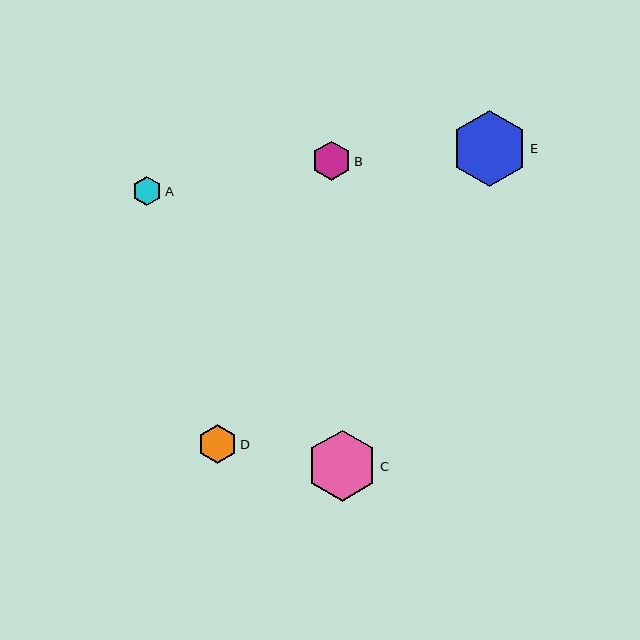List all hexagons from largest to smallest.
From largest to smallest: E, C, B, D, A.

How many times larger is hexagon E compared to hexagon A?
Hexagon E is approximately 2.6 times the size of hexagon A.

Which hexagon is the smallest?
Hexagon A is the smallest with a size of approximately 29 pixels.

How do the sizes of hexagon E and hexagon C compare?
Hexagon E and hexagon C are approximately the same size.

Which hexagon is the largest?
Hexagon E is the largest with a size of approximately 76 pixels.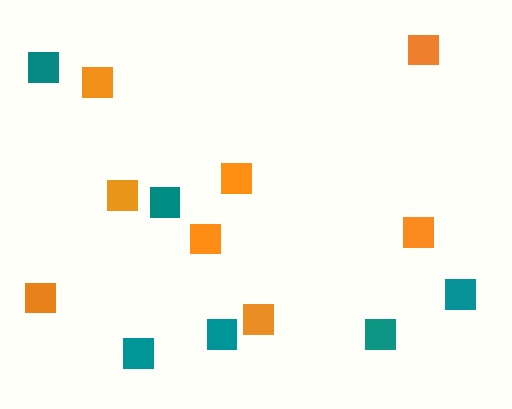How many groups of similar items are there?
There are 2 groups: one group of orange squares (8) and one group of teal squares (6).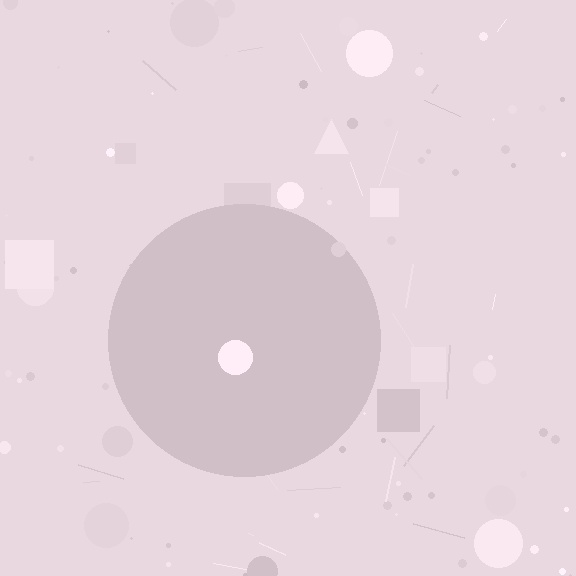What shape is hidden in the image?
A circle is hidden in the image.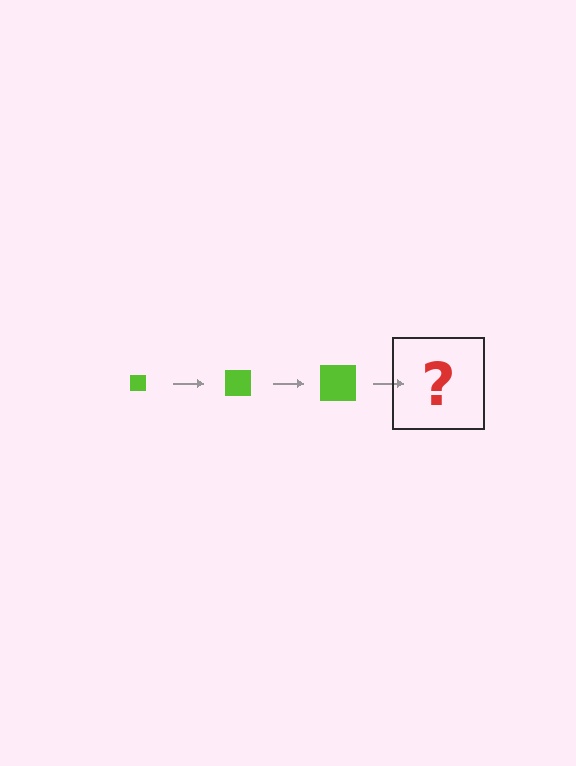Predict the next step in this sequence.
The next step is a lime square, larger than the previous one.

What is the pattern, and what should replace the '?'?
The pattern is that the square gets progressively larger each step. The '?' should be a lime square, larger than the previous one.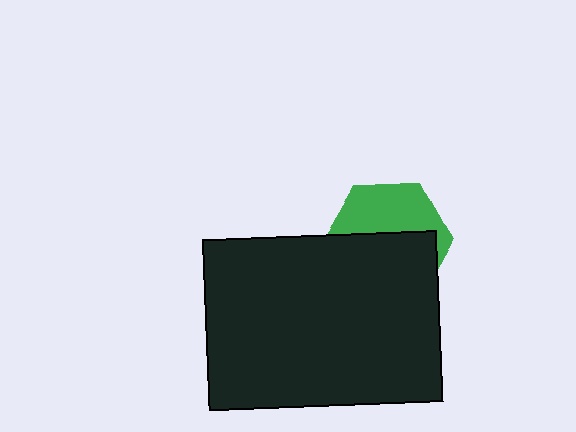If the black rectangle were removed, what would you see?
You would see the complete green hexagon.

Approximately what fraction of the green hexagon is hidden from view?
Roughly 57% of the green hexagon is hidden behind the black rectangle.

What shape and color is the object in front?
The object in front is a black rectangle.